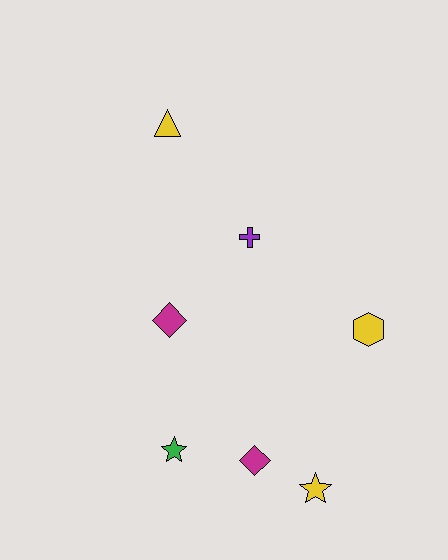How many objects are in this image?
There are 7 objects.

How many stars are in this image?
There are 2 stars.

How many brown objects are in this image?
There are no brown objects.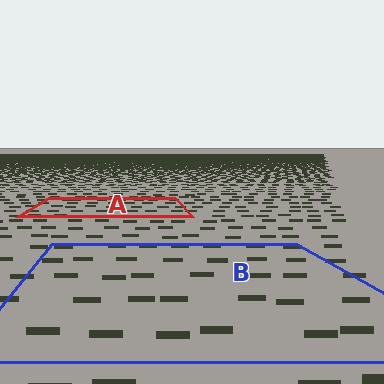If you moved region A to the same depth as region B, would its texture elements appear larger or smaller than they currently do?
They would appear larger. At a closer depth, the same texture elements are projected at a bigger on-screen size.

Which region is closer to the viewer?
Region B is closer. The texture elements there are larger and more spread out.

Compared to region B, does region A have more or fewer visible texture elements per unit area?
Region A has more texture elements per unit area — they are packed more densely because it is farther away.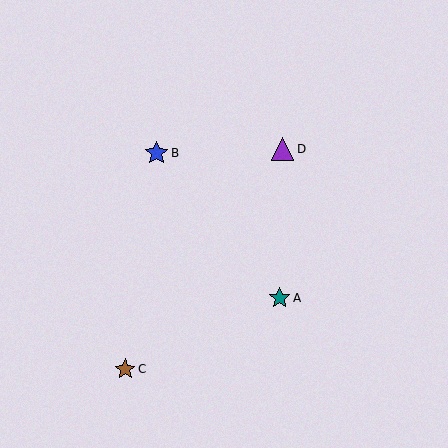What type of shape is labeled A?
Shape A is a teal star.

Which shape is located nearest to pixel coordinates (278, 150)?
The purple triangle (labeled D) at (282, 149) is nearest to that location.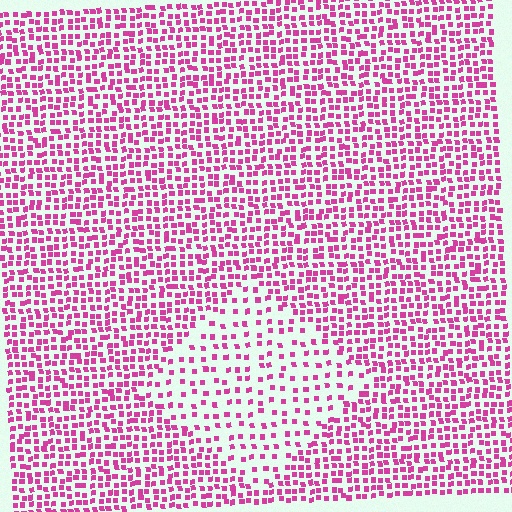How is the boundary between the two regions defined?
The boundary is defined by a change in element density (approximately 2.1x ratio). All elements are the same color, size, and shape.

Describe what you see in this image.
The image contains small magenta elements arranged at two different densities. A diamond-shaped region is visible where the elements are less densely packed than the surrounding area.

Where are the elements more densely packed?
The elements are more densely packed outside the diamond boundary.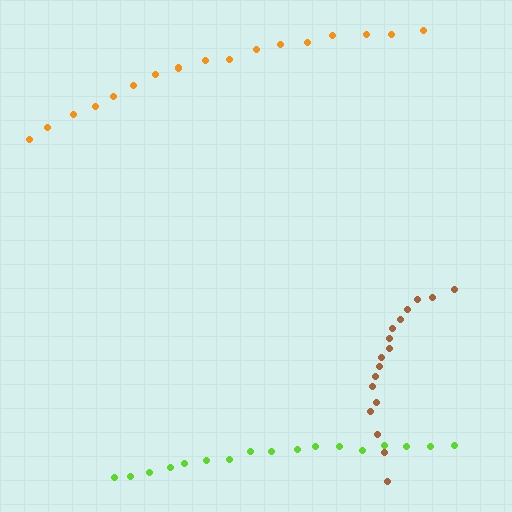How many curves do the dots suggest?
There are 3 distinct paths.